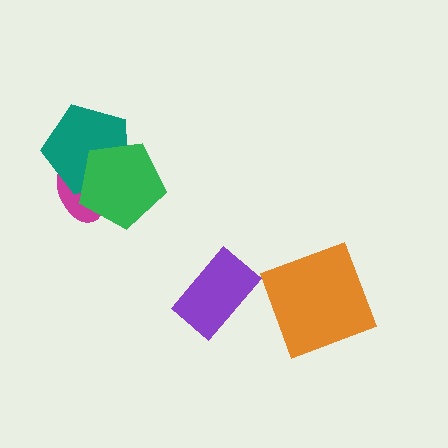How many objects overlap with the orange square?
0 objects overlap with the orange square.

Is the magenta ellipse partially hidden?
Yes, it is partially covered by another shape.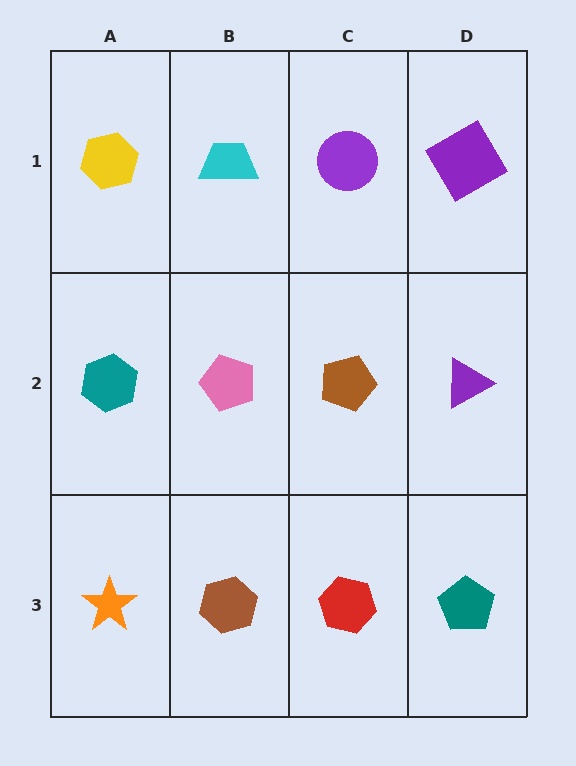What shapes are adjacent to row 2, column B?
A cyan trapezoid (row 1, column B), a brown hexagon (row 3, column B), a teal hexagon (row 2, column A), a brown pentagon (row 2, column C).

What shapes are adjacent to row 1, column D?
A purple triangle (row 2, column D), a purple circle (row 1, column C).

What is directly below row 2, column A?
An orange star.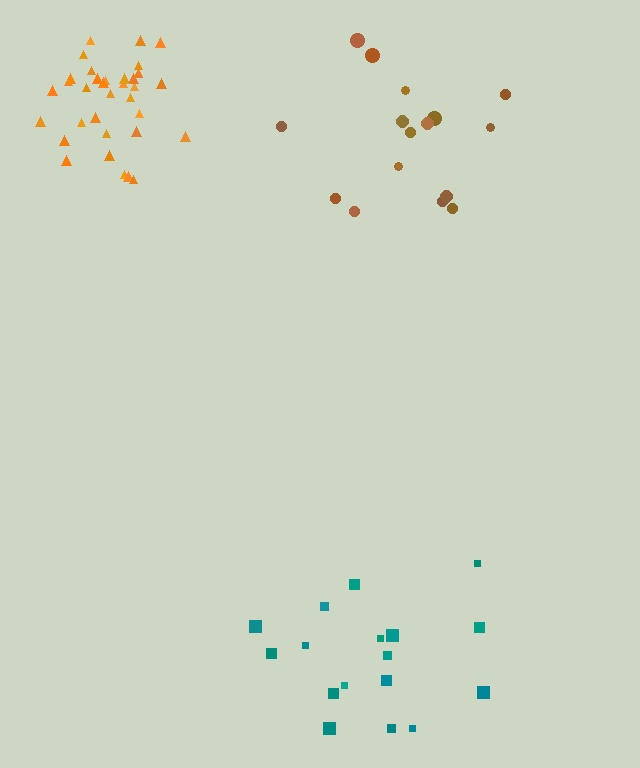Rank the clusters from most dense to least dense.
orange, teal, brown.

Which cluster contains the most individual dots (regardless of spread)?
Orange (35).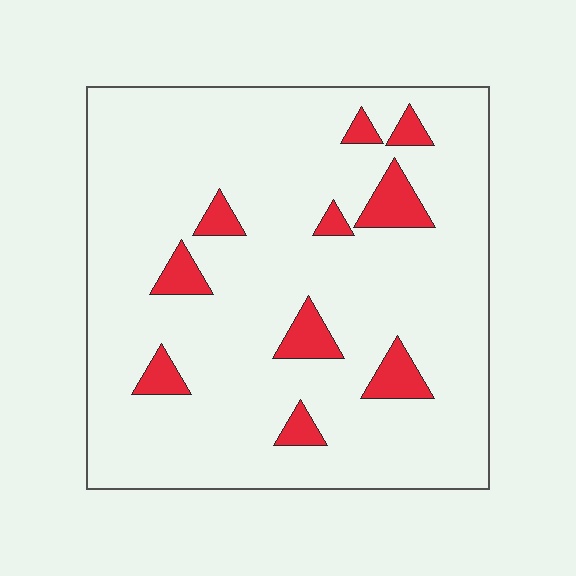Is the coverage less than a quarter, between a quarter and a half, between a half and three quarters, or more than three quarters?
Less than a quarter.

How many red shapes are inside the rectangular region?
10.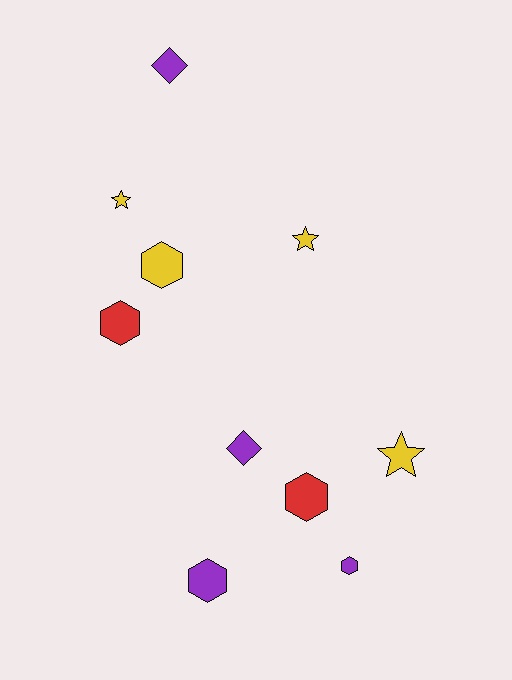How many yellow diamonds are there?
There are no yellow diamonds.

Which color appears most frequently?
Yellow, with 4 objects.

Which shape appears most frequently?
Hexagon, with 5 objects.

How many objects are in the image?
There are 10 objects.